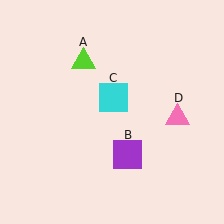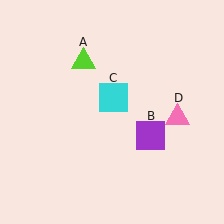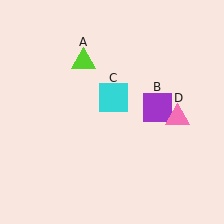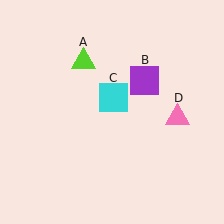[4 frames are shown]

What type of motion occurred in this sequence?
The purple square (object B) rotated counterclockwise around the center of the scene.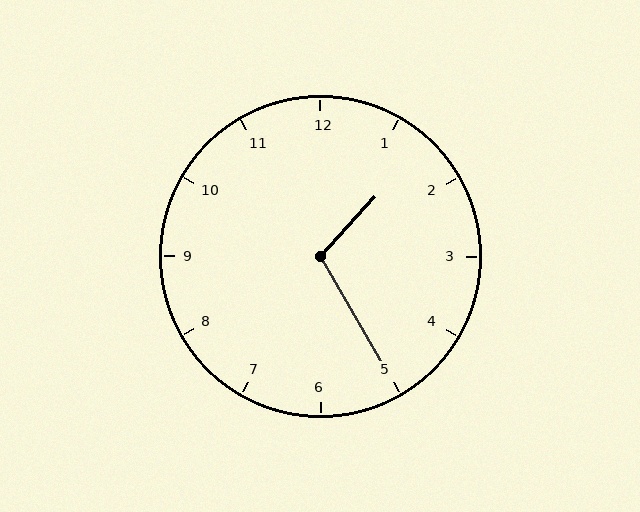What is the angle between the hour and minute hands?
Approximately 108 degrees.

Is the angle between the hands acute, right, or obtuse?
It is obtuse.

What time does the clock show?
1:25.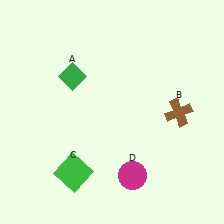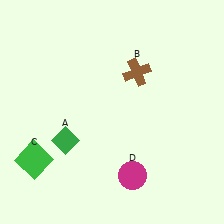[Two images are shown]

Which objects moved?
The objects that moved are: the green diamond (A), the brown cross (B), the green square (C).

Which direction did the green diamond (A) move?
The green diamond (A) moved down.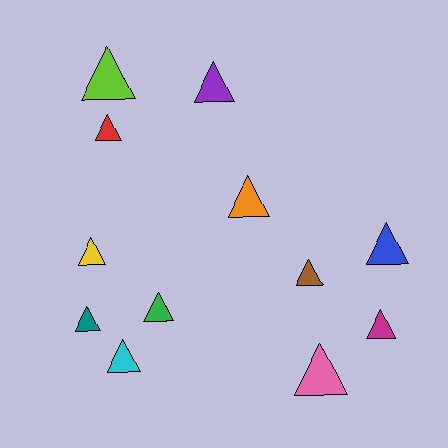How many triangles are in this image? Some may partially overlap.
There are 12 triangles.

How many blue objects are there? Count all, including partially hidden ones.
There is 1 blue object.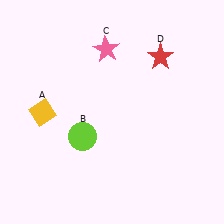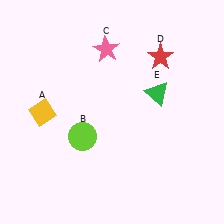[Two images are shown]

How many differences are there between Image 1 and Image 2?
There is 1 difference between the two images.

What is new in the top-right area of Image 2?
A green triangle (E) was added in the top-right area of Image 2.